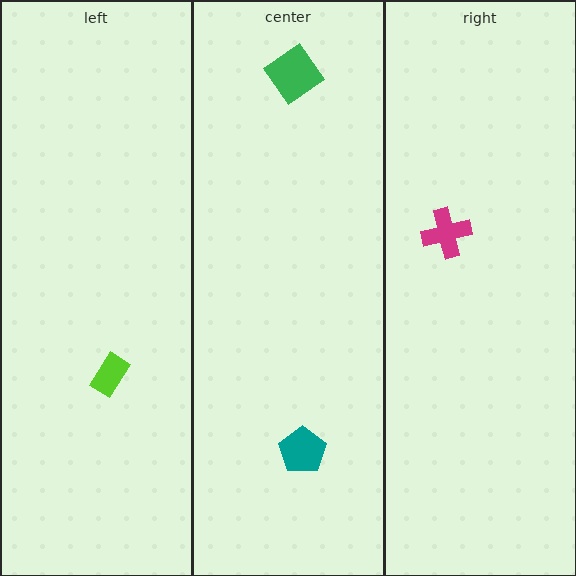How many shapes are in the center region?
2.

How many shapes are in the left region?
1.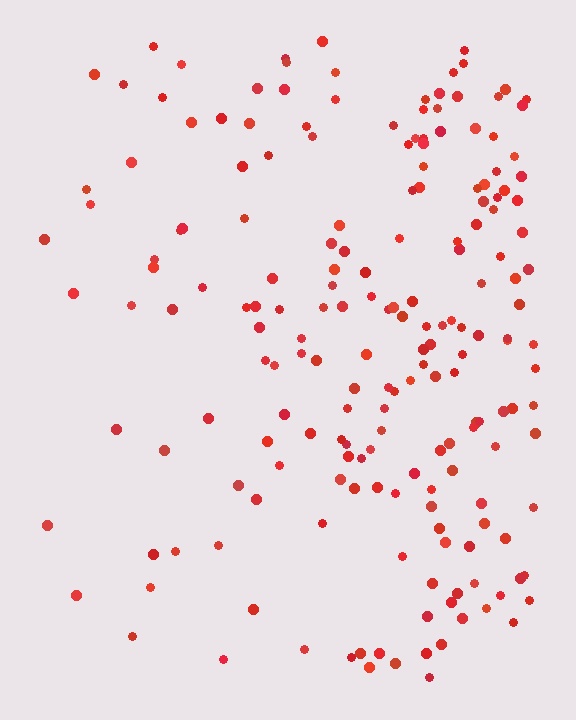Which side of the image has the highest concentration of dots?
The right.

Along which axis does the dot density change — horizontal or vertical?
Horizontal.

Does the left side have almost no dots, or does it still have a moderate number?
Still a moderate number, just noticeably fewer than the right.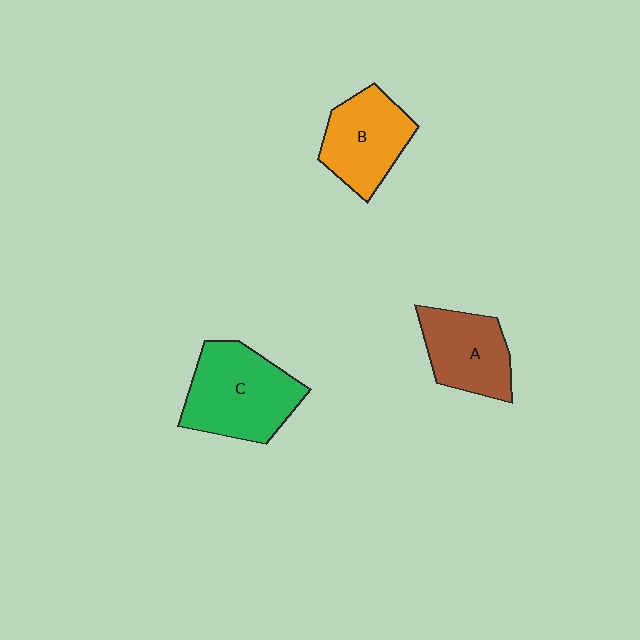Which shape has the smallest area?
Shape A (brown).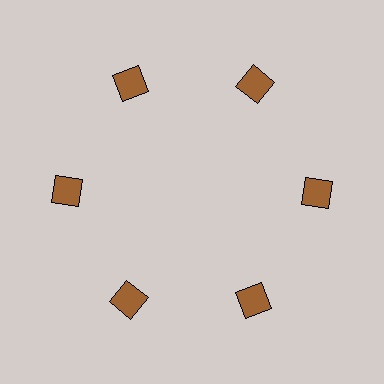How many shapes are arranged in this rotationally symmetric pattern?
There are 6 shapes, arranged in 6 groups of 1.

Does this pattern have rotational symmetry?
Yes, this pattern has 6-fold rotational symmetry. It looks the same after rotating 60 degrees around the center.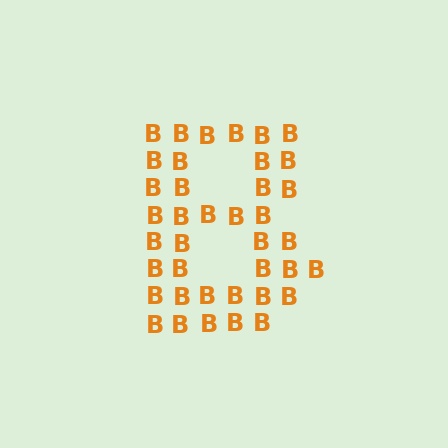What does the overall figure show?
The overall figure shows the letter B.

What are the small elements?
The small elements are letter B's.